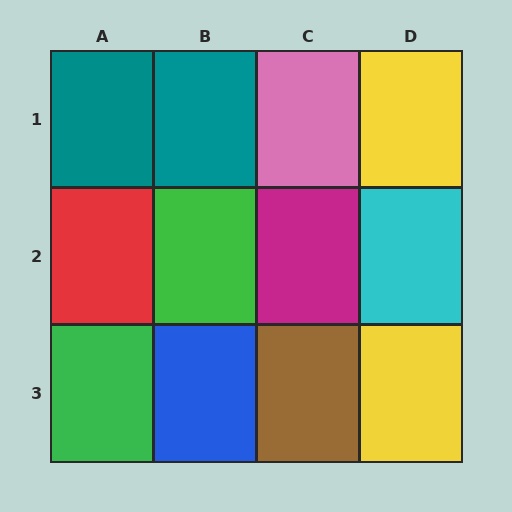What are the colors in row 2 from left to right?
Red, green, magenta, cyan.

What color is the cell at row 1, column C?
Pink.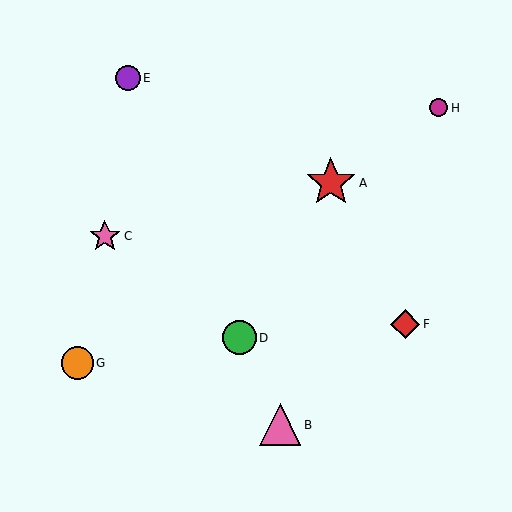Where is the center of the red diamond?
The center of the red diamond is at (405, 324).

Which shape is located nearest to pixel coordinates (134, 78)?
The purple circle (labeled E) at (128, 78) is nearest to that location.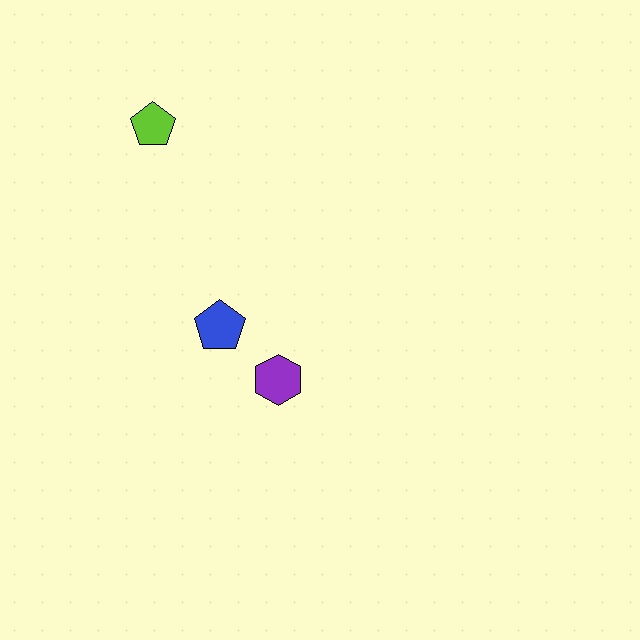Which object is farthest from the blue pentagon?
The lime pentagon is farthest from the blue pentagon.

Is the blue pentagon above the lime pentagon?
No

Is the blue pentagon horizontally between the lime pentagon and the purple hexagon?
Yes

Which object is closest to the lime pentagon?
The blue pentagon is closest to the lime pentagon.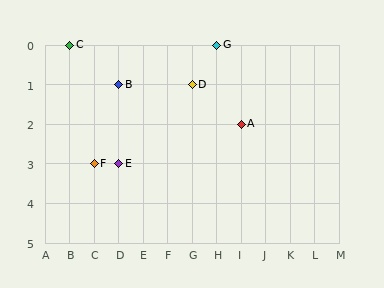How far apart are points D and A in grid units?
Points D and A are 2 columns and 1 row apart (about 2.2 grid units diagonally).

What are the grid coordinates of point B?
Point B is at grid coordinates (D, 1).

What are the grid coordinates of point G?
Point G is at grid coordinates (H, 0).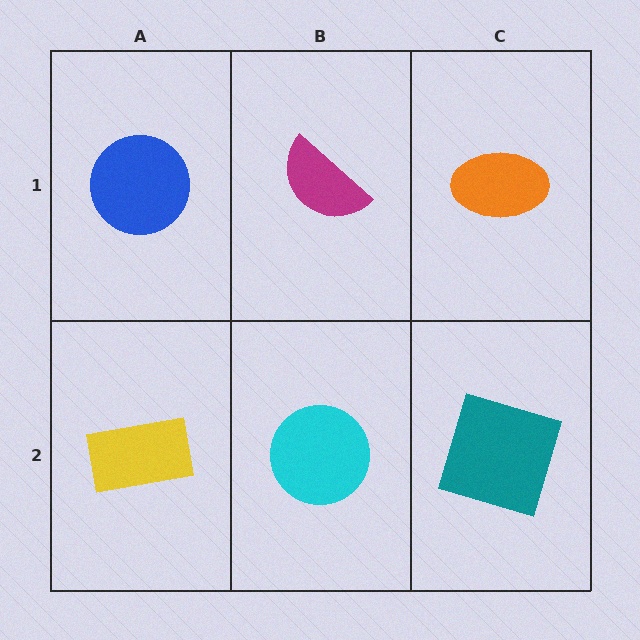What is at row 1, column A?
A blue circle.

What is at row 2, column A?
A yellow rectangle.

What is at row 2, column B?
A cyan circle.